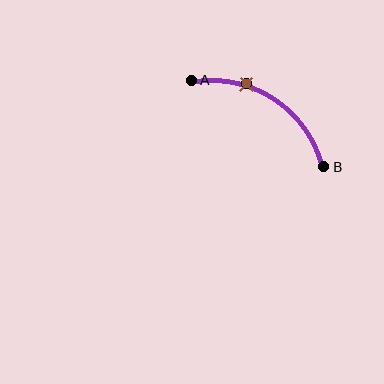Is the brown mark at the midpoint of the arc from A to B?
No. The brown mark lies on the arc but is closer to endpoint A. The arc midpoint would be at the point on the curve equidistant along the arc from both A and B.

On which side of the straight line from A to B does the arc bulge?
The arc bulges above the straight line connecting A and B.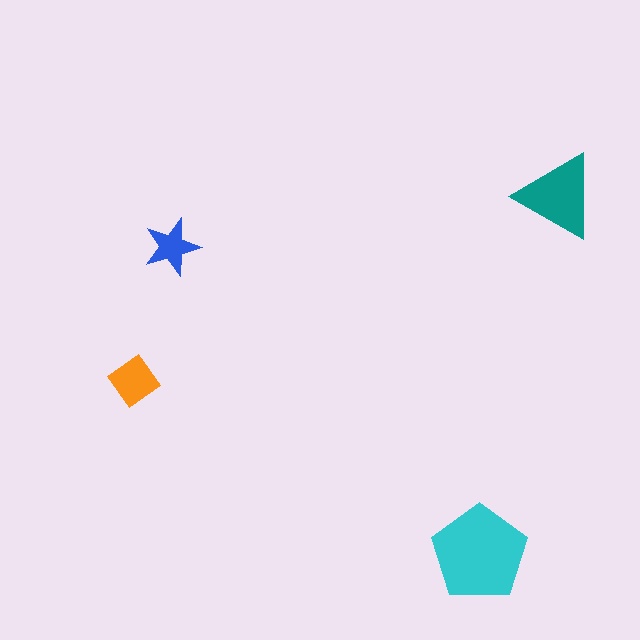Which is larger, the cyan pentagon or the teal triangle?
The cyan pentagon.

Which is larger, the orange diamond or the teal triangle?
The teal triangle.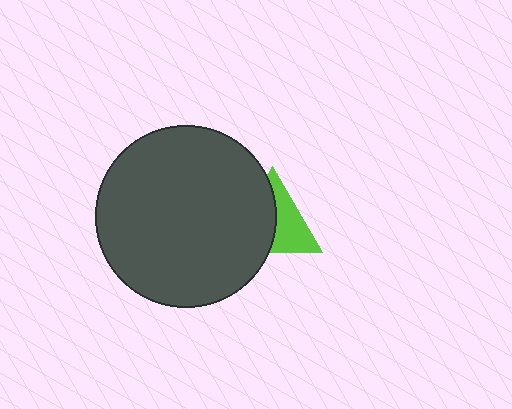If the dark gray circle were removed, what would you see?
You would see the complete lime triangle.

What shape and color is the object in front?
The object in front is a dark gray circle.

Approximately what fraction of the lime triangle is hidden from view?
Roughly 52% of the lime triangle is hidden behind the dark gray circle.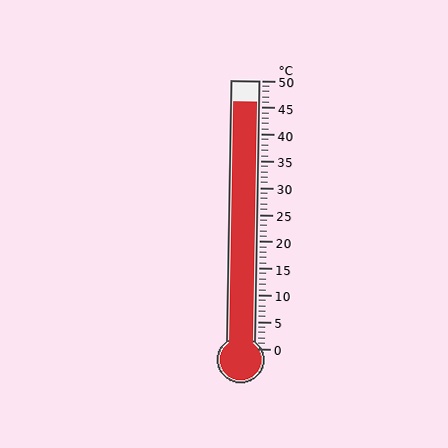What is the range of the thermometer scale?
The thermometer scale ranges from 0°C to 50°C.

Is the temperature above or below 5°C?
The temperature is above 5°C.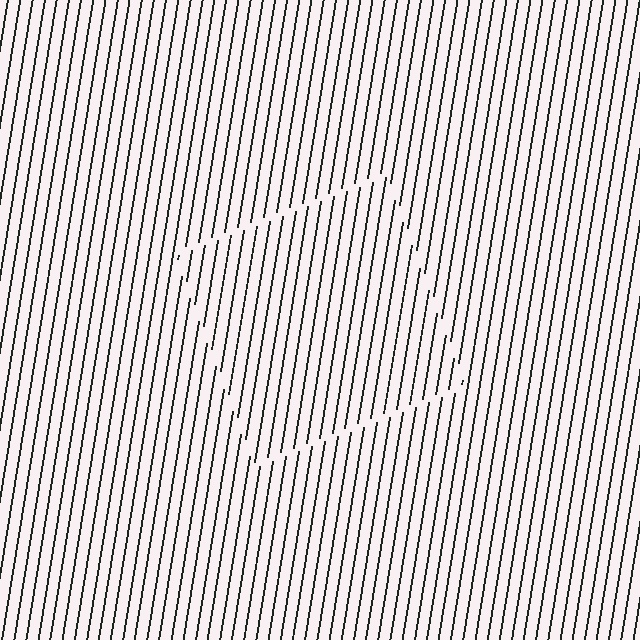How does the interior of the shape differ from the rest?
The interior of the shape contains the same grating, shifted by half a period — the contour is defined by the phase discontinuity where line-ends from the inner and outer gratings abut.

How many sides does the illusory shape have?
4 sides — the line-ends trace a square.